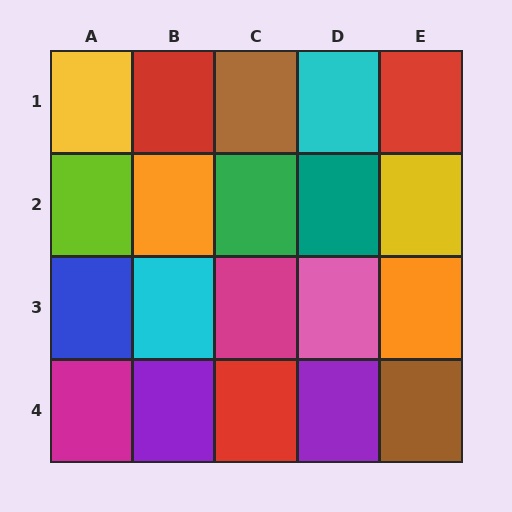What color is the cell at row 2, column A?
Lime.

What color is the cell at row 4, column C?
Red.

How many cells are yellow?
2 cells are yellow.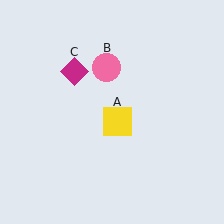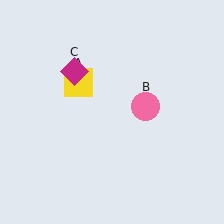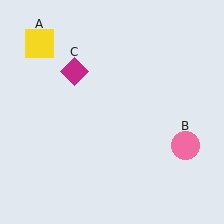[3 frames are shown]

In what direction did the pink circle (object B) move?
The pink circle (object B) moved down and to the right.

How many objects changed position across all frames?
2 objects changed position: yellow square (object A), pink circle (object B).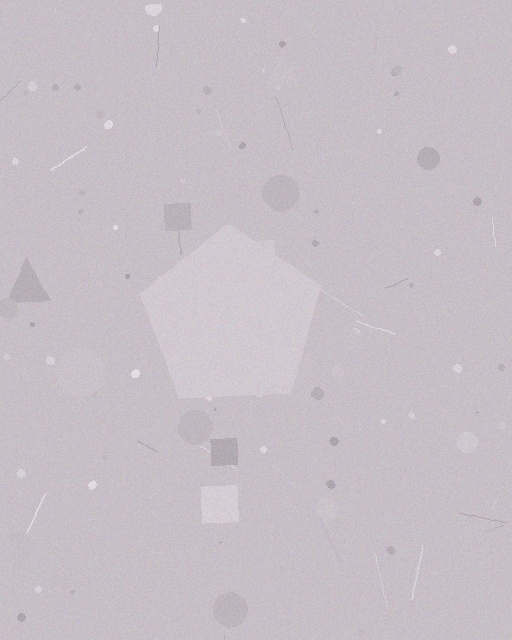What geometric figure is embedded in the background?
A pentagon is embedded in the background.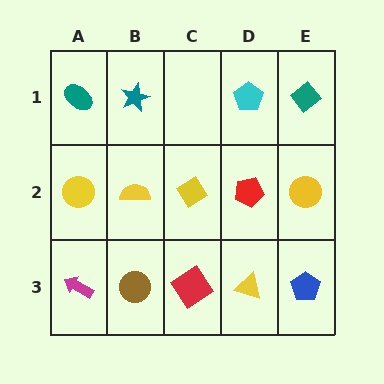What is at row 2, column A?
A yellow circle.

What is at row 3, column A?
A magenta arrow.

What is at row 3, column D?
A yellow triangle.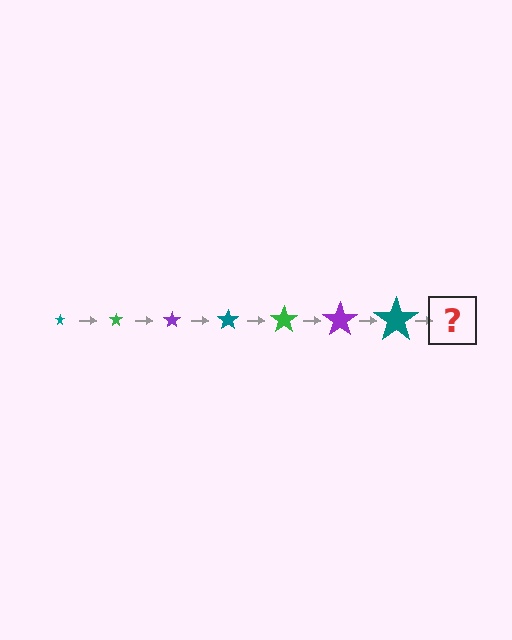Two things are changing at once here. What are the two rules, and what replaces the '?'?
The two rules are that the star grows larger each step and the color cycles through teal, green, and purple. The '?' should be a green star, larger than the previous one.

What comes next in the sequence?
The next element should be a green star, larger than the previous one.